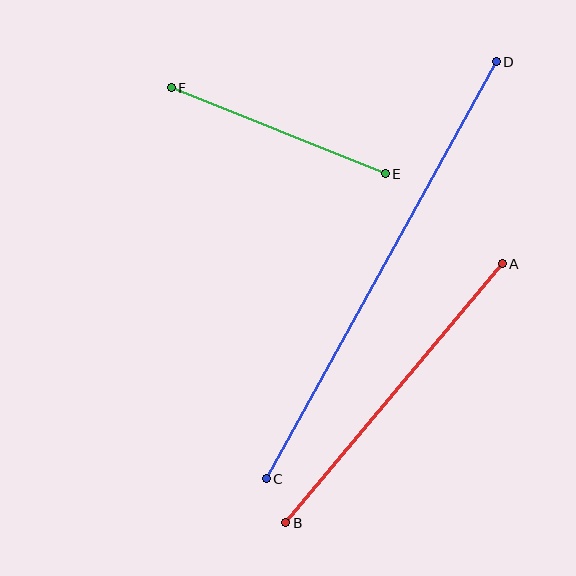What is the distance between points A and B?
The distance is approximately 338 pixels.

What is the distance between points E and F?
The distance is approximately 231 pixels.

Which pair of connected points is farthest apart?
Points C and D are farthest apart.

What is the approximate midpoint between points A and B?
The midpoint is at approximately (394, 393) pixels.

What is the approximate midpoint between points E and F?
The midpoint is at approximately (278, 131) pixels.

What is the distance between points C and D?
The distance is approximately 476 pixels.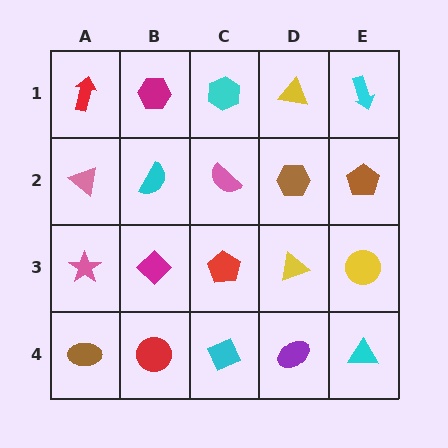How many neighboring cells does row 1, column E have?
2.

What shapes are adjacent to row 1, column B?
A cyan semicircle (row 2, column B), a red arrow (row 1, column A), a cyan hexagon (row 1, column C).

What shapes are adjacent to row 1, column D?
A brown hexagon (row 2, column D), a cyan hexagon (row 1, column C), a cyan arrow (row 1, column E).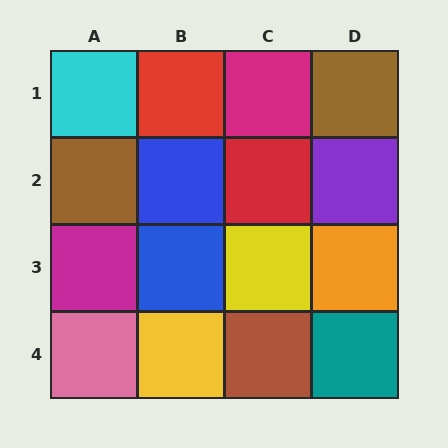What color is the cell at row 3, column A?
Magenta.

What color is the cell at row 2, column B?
Blue.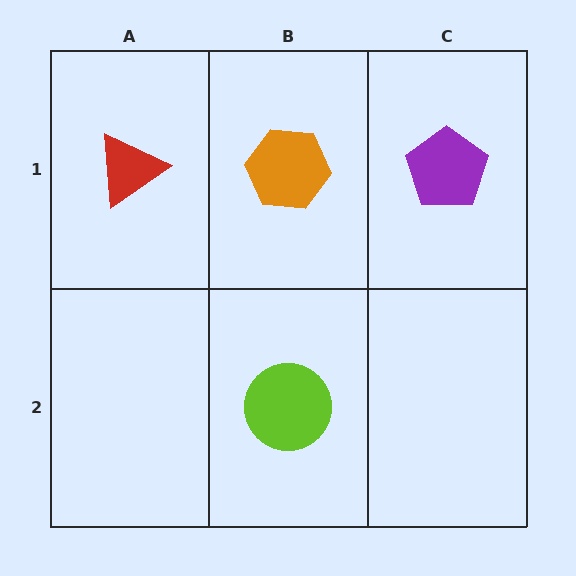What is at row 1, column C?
A purple pentagon.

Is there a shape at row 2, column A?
No, that cell is empty.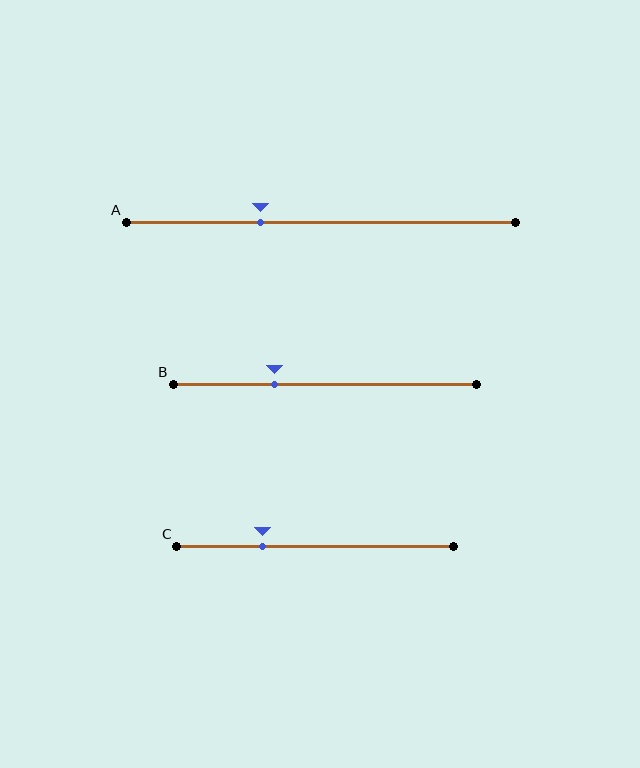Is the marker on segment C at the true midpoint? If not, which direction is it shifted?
No, the marker on segment C is shifted to the left by about 19% of the segment length.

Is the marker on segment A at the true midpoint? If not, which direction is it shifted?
No, the marker on segment A is shifted to the left by about 15% of the segment length.